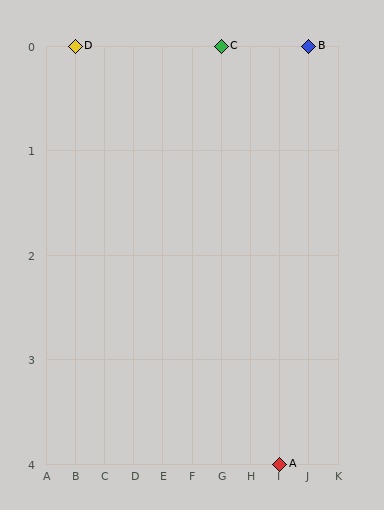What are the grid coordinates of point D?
Point D is at grid coordinates (B, 0).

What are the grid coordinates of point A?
Point A is at grid coordinates (I, 4).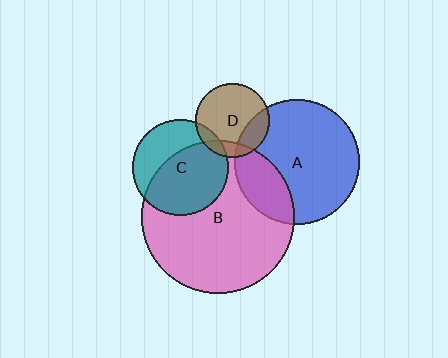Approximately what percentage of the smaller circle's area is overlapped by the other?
Approximately 20%.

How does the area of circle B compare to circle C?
Approximately 2.5 times.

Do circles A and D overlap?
Yes.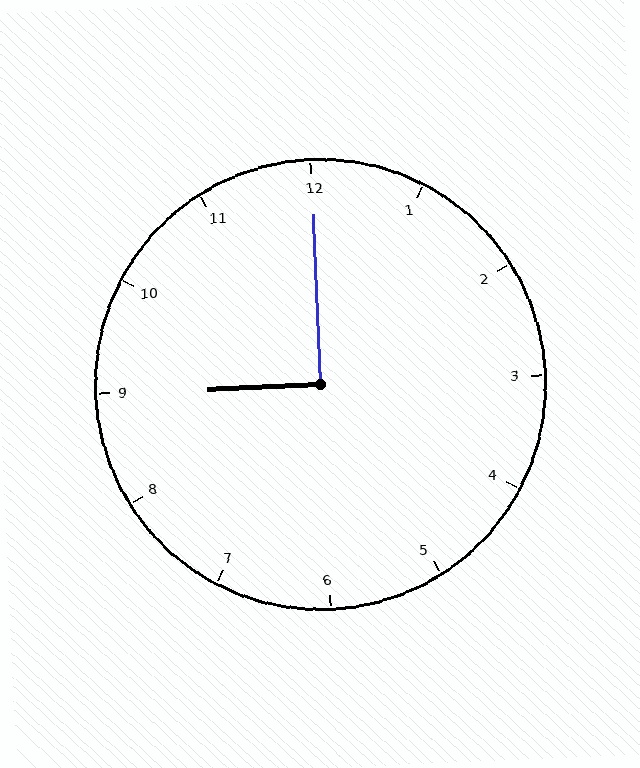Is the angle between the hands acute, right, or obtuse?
It is right.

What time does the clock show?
9:00.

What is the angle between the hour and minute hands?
Approximately 90 degrees.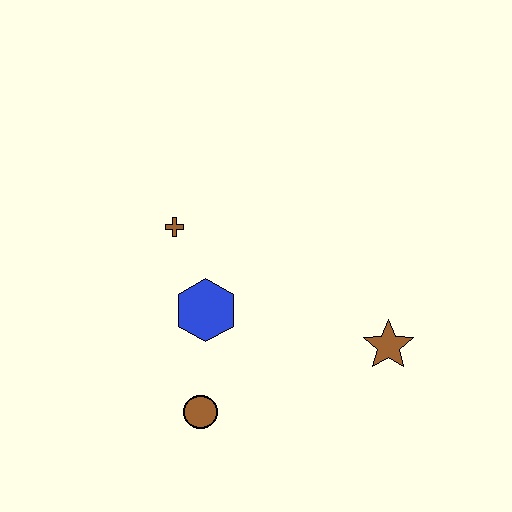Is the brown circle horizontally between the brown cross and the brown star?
Yes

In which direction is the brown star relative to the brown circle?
The brown star is to the right of the brown circle.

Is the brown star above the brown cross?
No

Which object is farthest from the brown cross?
The brown star is farthest from the brown cross.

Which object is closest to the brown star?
The blue hexagon is closest to the brown star.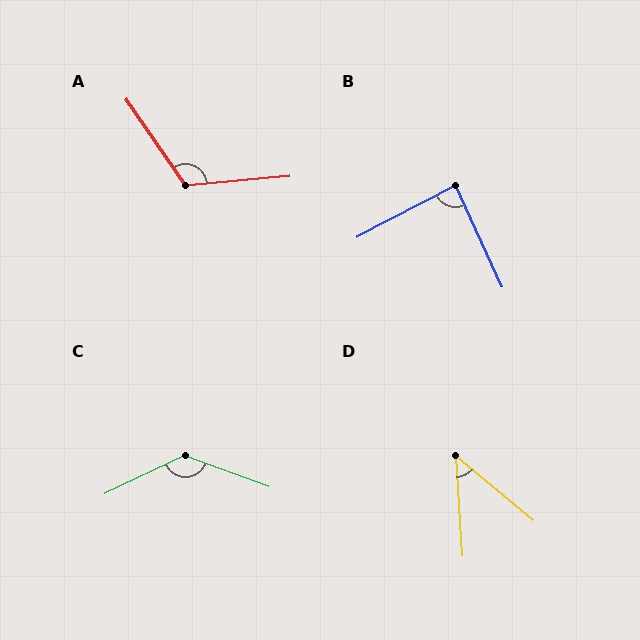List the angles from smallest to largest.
D (47°), B (87°), A (119°), C (134°).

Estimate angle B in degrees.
Approximately 87 degrees.